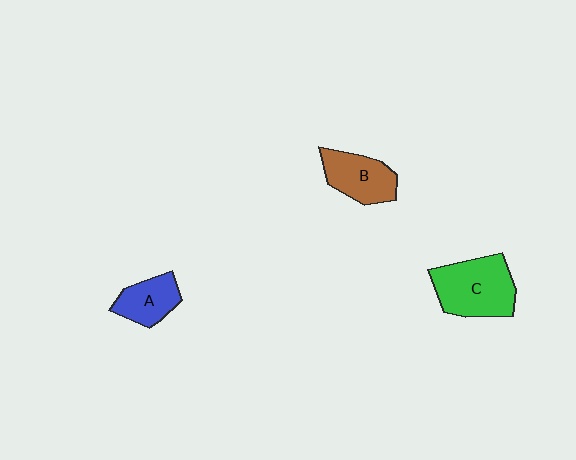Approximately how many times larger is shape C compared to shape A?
Approximately 1.7 times.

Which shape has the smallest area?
Shape A (blue).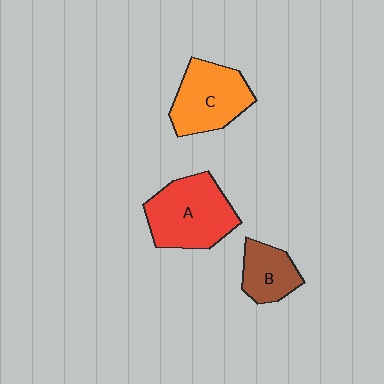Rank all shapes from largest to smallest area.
From largest to smallest: A (red), C (orange), B (brown).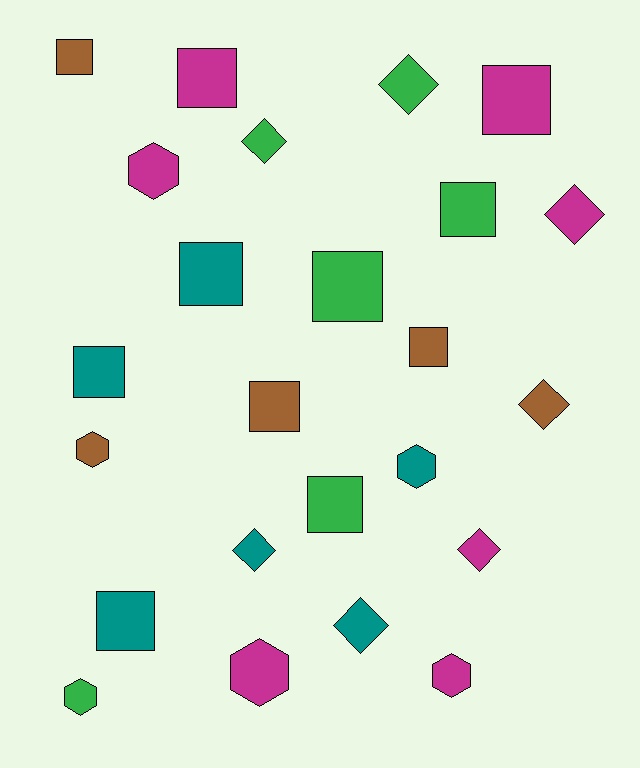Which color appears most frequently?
Magenta, with 7 objects.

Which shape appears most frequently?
Square, with 11 objects.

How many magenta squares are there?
There are 2 magenta squares.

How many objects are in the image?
There are 24 objects.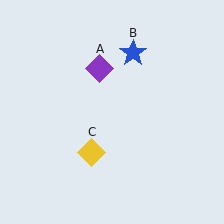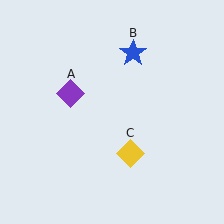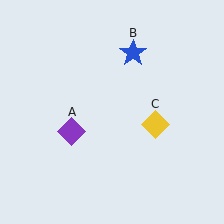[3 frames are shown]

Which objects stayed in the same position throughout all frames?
Blue star (object B) remained stationary.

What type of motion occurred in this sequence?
The purple diamond (object A), yellow diamond (object C) rotated counterclockwise around the center of the scene.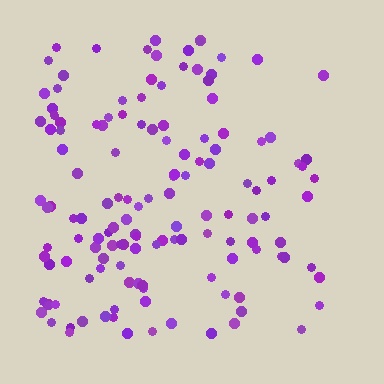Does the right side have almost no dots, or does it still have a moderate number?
Still a moderate number, just noticeably fewer than the left.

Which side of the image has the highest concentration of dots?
The left.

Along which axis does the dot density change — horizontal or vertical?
Horizontal.